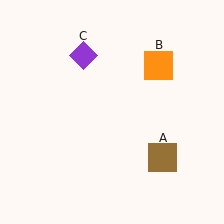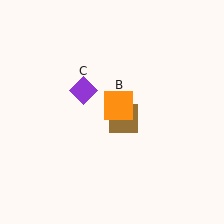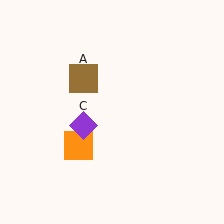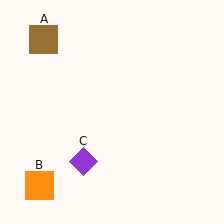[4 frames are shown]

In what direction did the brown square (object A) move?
The brown square (object A) moved up and to the left.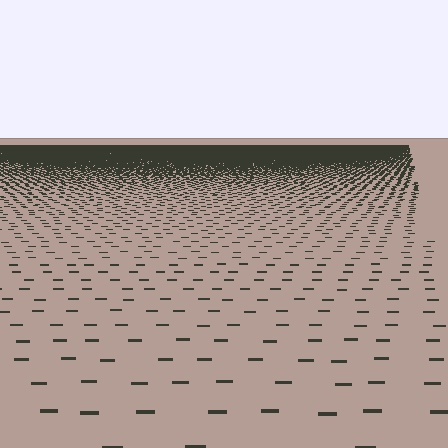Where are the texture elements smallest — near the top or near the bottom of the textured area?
Near the top.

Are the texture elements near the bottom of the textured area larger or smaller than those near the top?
Larger. Near the bottom, elements are closer to the viewer and appear at a bigger on-screen size.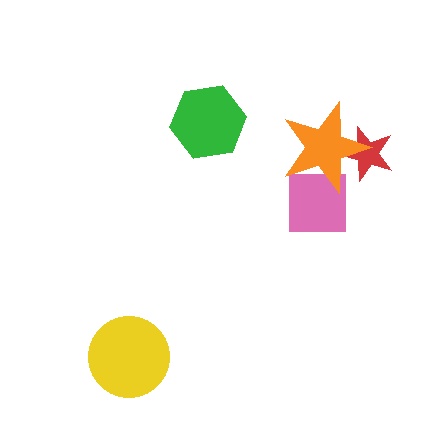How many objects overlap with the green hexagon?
0 objects overlap with the green hexagon.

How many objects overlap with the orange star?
2 objects overlap with the orange star.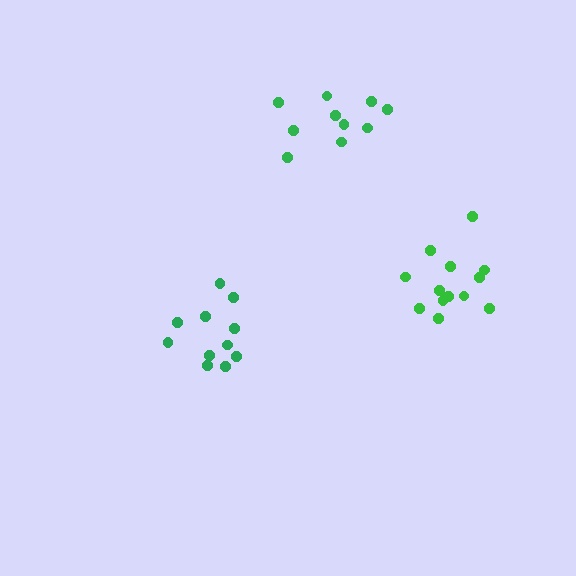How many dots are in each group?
Group 1: 13 dots, Group 2: 11 dots, Group 3: 10 dots (34 total).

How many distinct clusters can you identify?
There are 3 distinct clusters.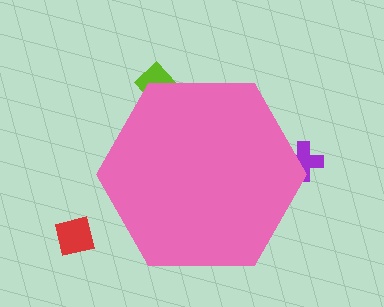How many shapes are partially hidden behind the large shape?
2 shapes are partially hidden.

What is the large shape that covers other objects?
A pink hexagon.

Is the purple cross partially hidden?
Yes, the purple cross is partially hidden behind the pink hexagon.